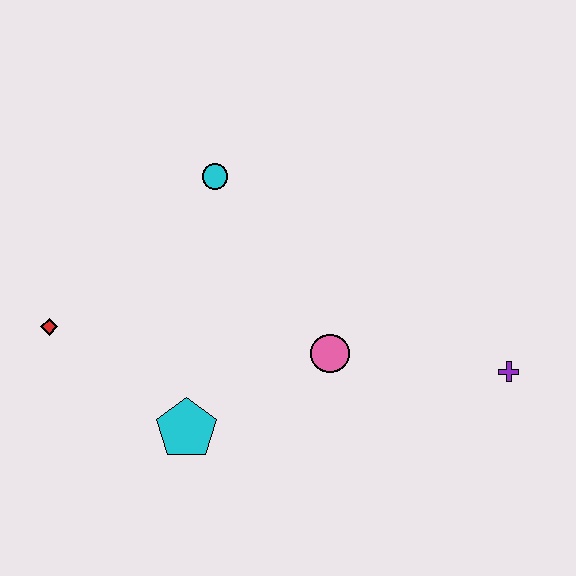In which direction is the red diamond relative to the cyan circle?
The red diamond is to the left of the cyan circle.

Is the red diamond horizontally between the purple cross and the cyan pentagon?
No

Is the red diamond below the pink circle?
No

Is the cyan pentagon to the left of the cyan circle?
Yes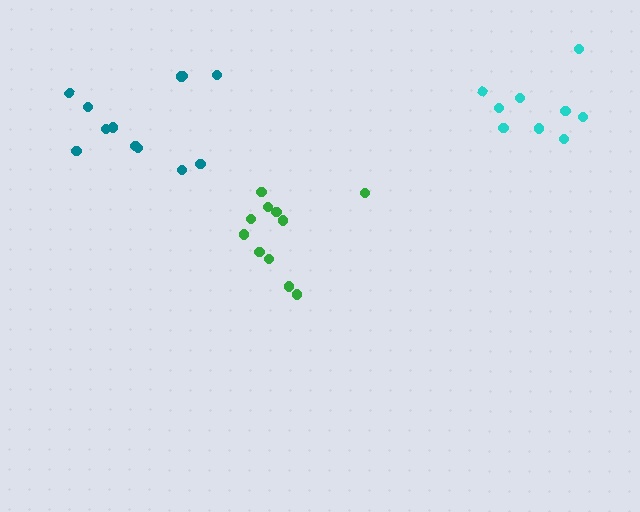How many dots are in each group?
Group 1: 11 dots, Group 2: 9 dots, Group 3: 12 dots (32 total).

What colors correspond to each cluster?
The clusters are colored: green, cyan, teal.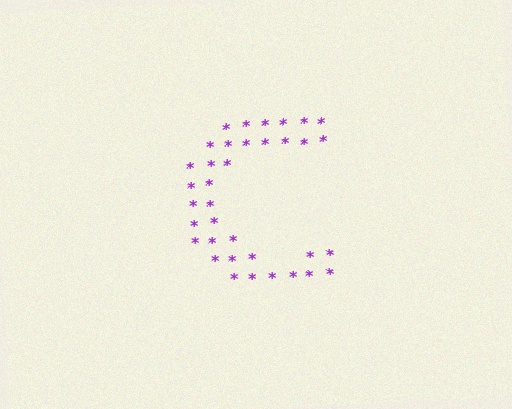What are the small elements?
The small elements are asterisks.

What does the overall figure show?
The overall figure shows the letter C.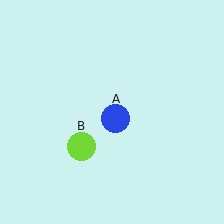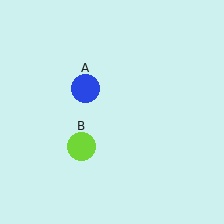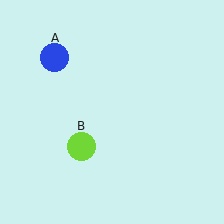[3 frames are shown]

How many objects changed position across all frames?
1 object changed position: blue circle (object A).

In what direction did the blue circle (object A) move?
The blue circle (object A) moved up and to the left.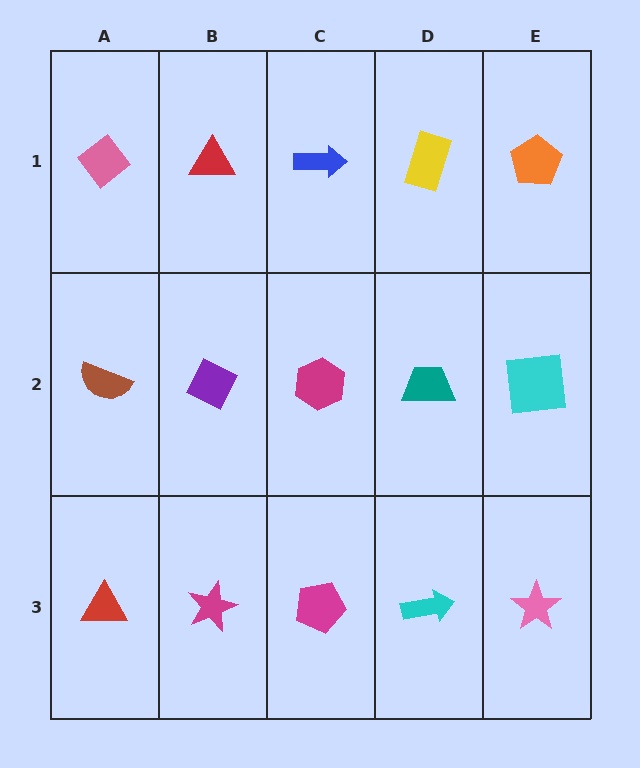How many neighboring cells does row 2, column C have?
4.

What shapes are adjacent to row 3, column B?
A purple diamond (row 2, column B), a red triangle (row 3, column A), a magenta pentagon (row 3, column C).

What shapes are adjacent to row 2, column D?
A yellow rectangle (row 1, column D), a cyan arrow (row 3, column D), a magenta hexagon (row 2, column C), a cyan square (row 2, column E).